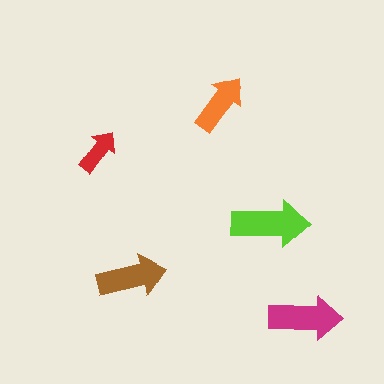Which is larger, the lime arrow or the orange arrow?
The lime one.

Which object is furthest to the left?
The red arrow is leftmost.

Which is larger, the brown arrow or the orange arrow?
The brown one.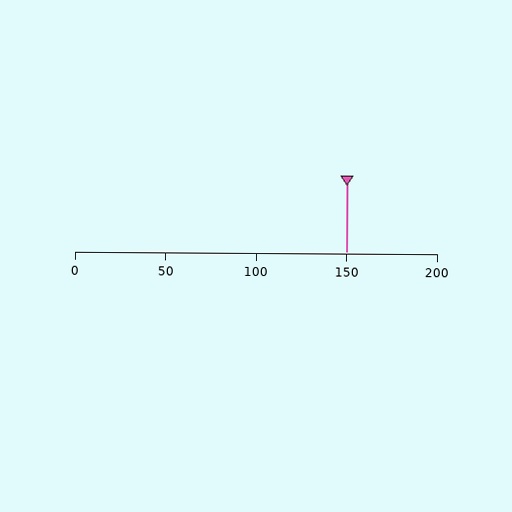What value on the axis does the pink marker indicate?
The marker indicates approximately 150.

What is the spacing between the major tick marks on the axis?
The major ticks are spaced 50 apart.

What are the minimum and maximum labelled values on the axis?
The axis runs from 0 to 200.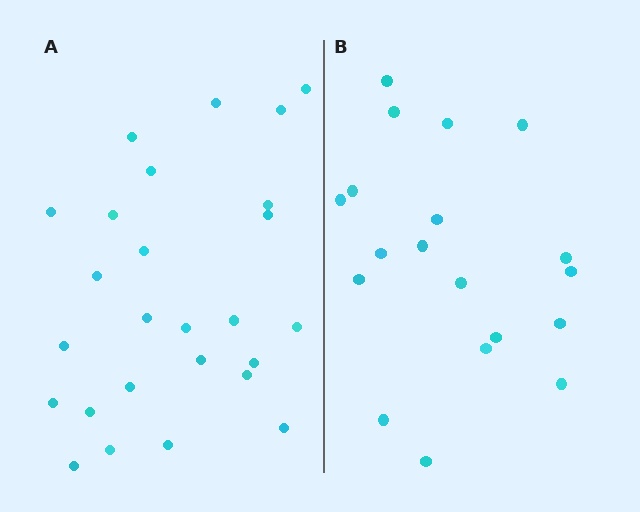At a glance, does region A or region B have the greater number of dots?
Region A (the left region) has more dots.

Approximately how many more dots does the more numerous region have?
Region A has roughly 8 or so more dots than region B.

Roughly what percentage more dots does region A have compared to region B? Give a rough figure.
About 35% more.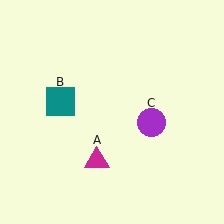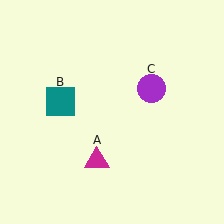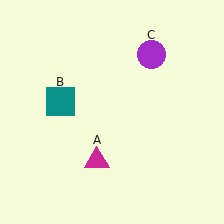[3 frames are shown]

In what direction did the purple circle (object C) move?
The purple circle (object C) moved up.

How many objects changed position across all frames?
1 object changed position: purple circle (object C).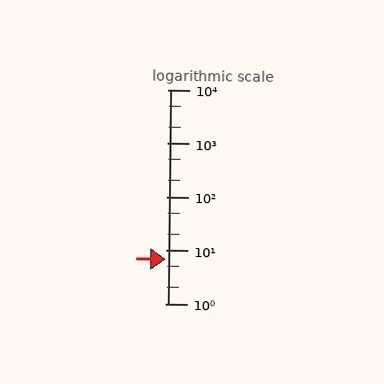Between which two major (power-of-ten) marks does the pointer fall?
The pointer is between 1 and 10.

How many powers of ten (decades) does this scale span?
The scale spans 4 decades, from 1 to 10000.